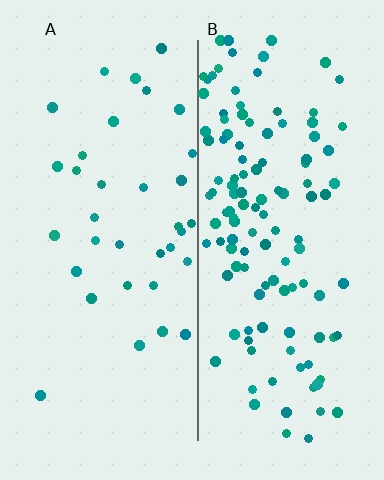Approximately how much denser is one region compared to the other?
Approximately 3.6× — region B over region A.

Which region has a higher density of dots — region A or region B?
B (the right).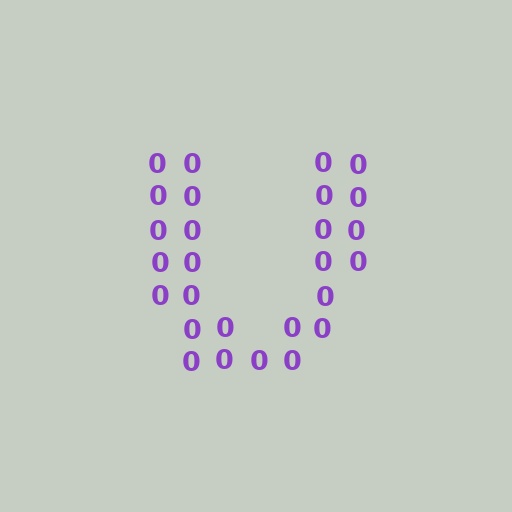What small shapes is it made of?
It is made of small digit 0's.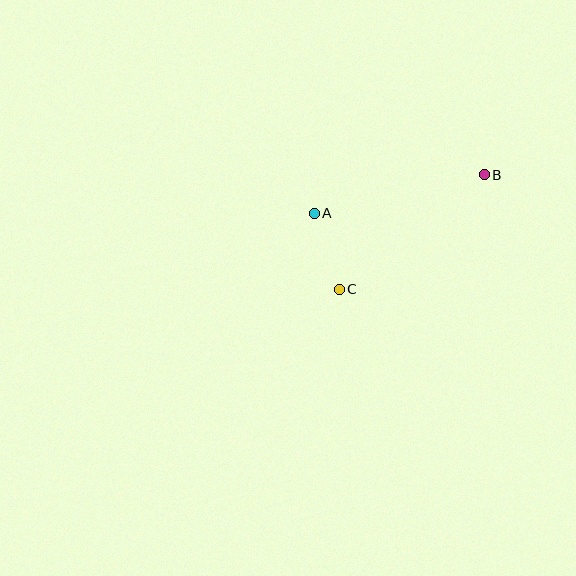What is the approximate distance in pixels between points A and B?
The distance between A and B is approximately 174 pixels.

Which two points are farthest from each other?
Points B and C are farthest from each other.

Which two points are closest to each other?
Points A and C are closest to each other.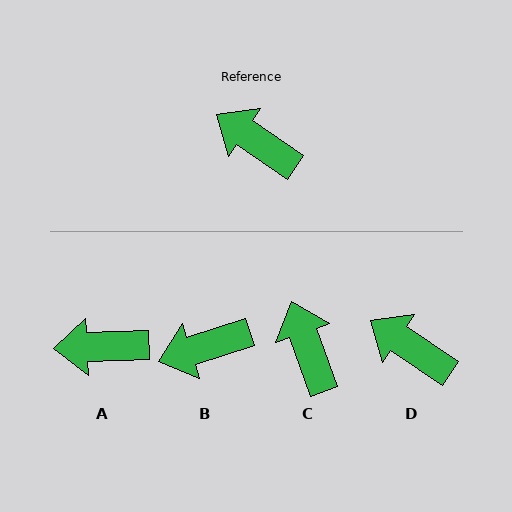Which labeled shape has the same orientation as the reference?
D.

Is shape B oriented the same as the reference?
No, it is off by about 52 degrees.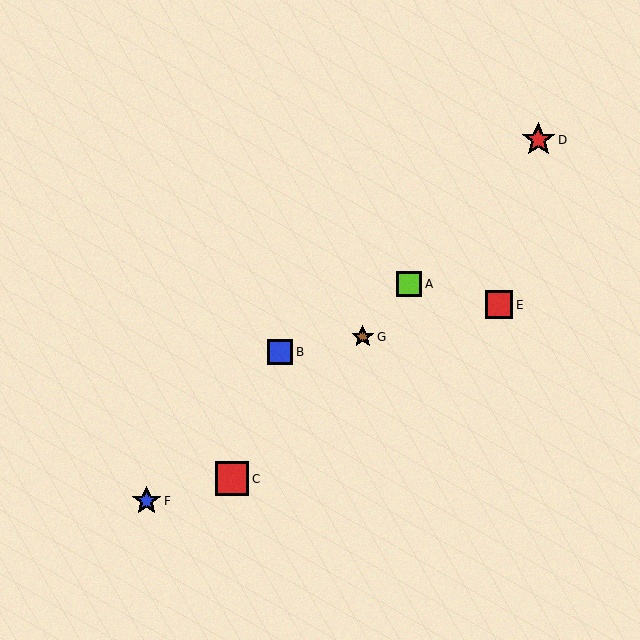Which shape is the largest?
The red star (labeled D) is the largest.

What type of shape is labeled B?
Shape B is a blue square.